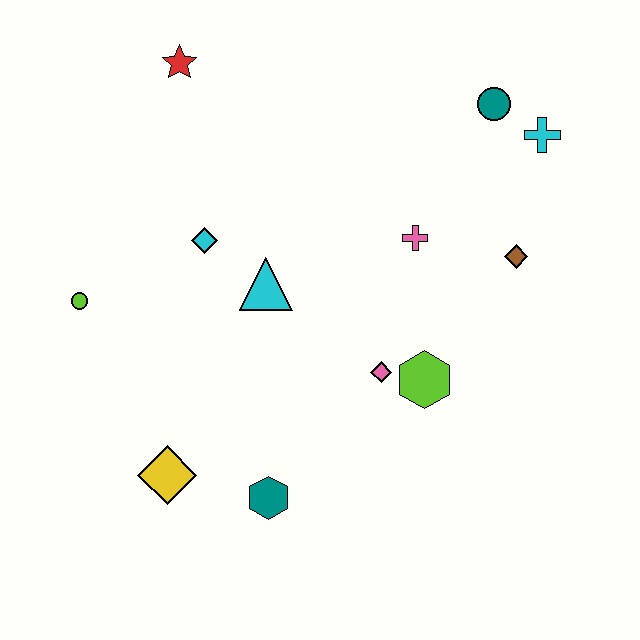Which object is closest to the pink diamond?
The lime hexagon is closest to the pink diamond.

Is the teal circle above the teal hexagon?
Yes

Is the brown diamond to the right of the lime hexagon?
Yes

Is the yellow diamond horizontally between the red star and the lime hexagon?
No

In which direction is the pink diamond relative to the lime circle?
The pink diamond is to the right of the lime circle.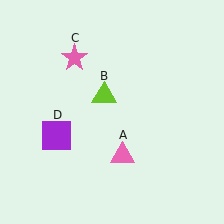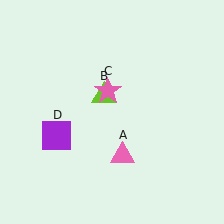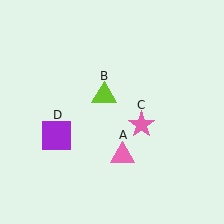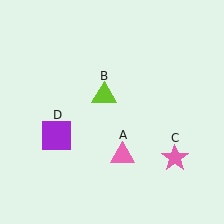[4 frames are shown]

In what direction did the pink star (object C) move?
The pink star (object C) moved down and to the right.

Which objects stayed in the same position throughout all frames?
Pink triangle (object A) and lime triangle (object B) and purple square (object D) remained stationary.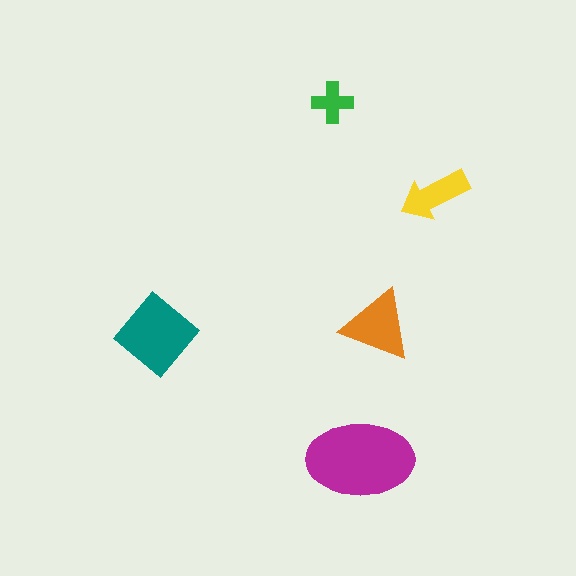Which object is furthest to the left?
The teal diamond is leftmost.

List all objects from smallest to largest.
The green cross, the yellow arrow, the orange triangle, the teal diamond, the magenta ellipse.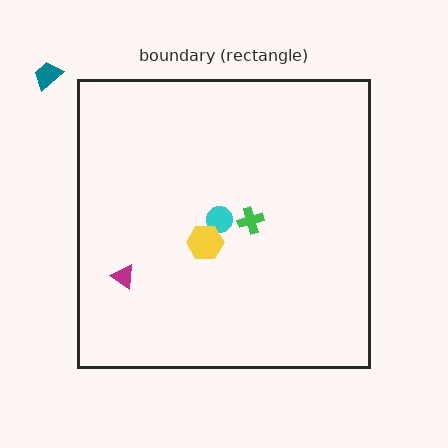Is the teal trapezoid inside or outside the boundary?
Outside.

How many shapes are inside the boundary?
4 inside, 1 outside.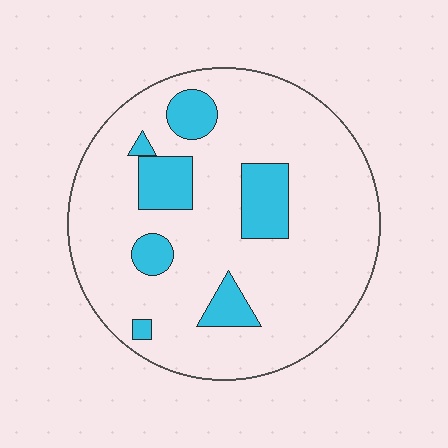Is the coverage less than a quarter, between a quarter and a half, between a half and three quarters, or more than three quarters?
Less than a quarter.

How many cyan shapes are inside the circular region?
7.